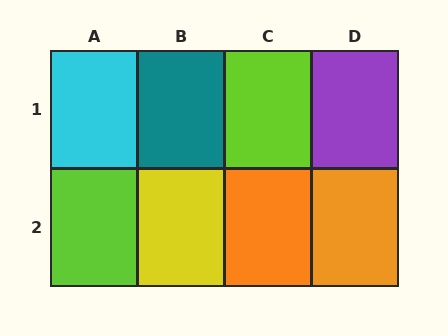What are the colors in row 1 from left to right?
Cyan, teal, lime, purple.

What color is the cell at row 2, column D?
Orange.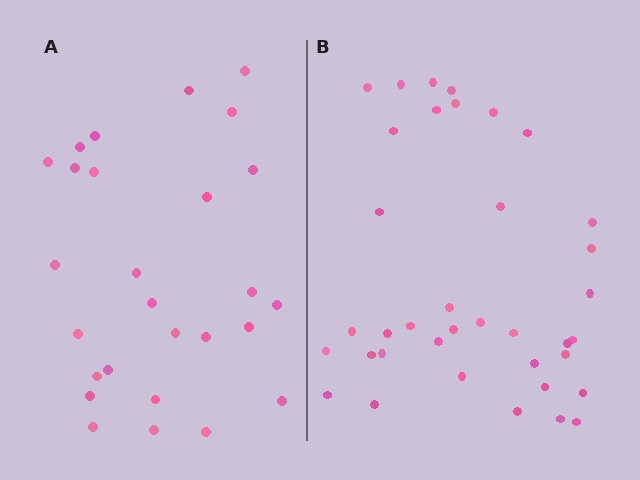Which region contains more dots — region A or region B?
Region B (the right region) has more dots.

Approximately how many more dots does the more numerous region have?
Region B has roughly 10 or so more dots than region A.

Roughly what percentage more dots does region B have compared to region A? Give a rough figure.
About 35% more.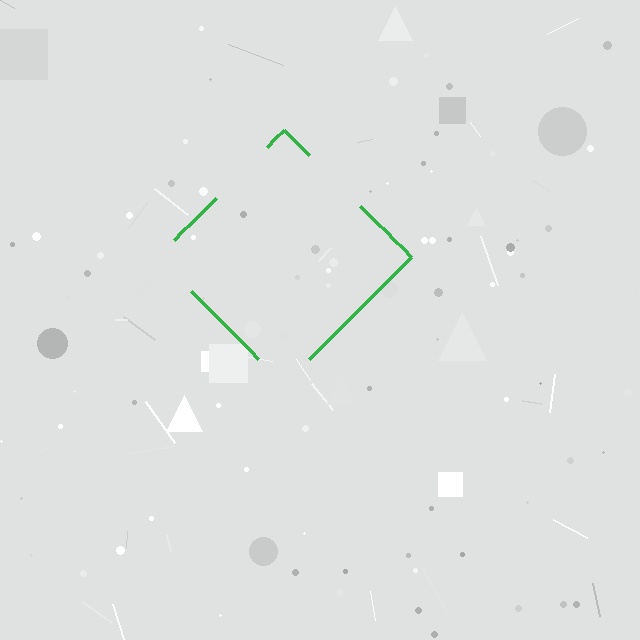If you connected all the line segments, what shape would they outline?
They would outline a diamond.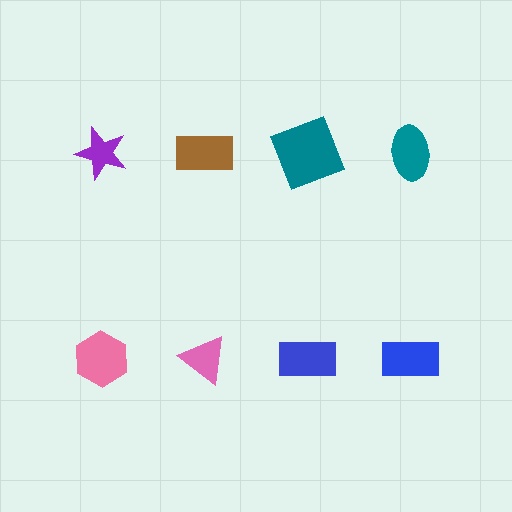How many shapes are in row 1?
4 shapes.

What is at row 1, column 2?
A brown rectangle.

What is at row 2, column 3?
A blue rectangle.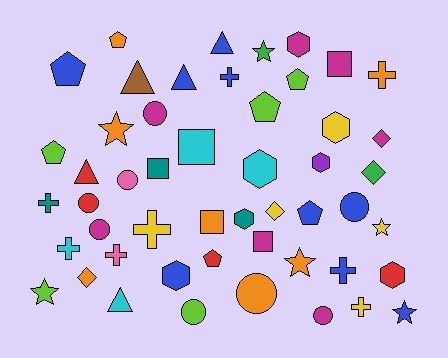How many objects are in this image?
There are 50 objects.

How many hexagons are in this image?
There are 7 hexagons.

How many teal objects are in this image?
There are 3 teal objects.